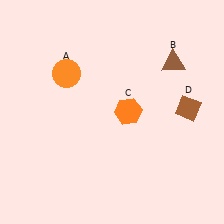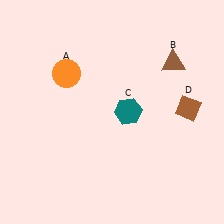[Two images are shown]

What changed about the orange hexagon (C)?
In Image 1, C is orange. In Image 2, it changed to teal.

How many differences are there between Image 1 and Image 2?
There is 1 difference between the two images.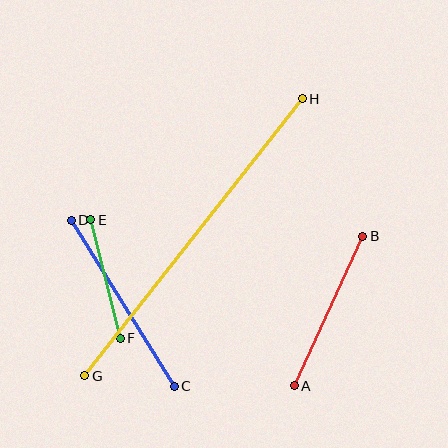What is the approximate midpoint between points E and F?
The midpoint is at approximately (106, 279) pixels.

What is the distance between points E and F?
The distance is approximately 122 pixels.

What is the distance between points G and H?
The distance is approximately 352 pixels.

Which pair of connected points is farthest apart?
Points G and H are farthest apart.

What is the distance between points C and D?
The distance is approximately 195 pixels.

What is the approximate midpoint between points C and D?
The midpoint is at approximately (123, 303) pixels.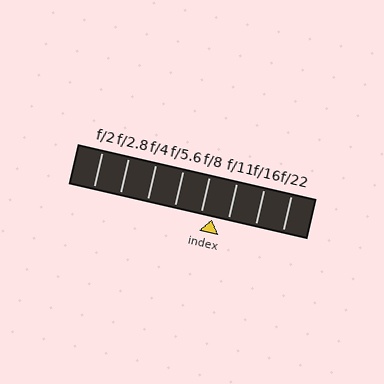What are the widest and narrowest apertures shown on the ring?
The widest aperture shown is f/2 and the narrowest is f/22.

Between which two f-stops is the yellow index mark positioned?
The index mark is between f/8 and f/11.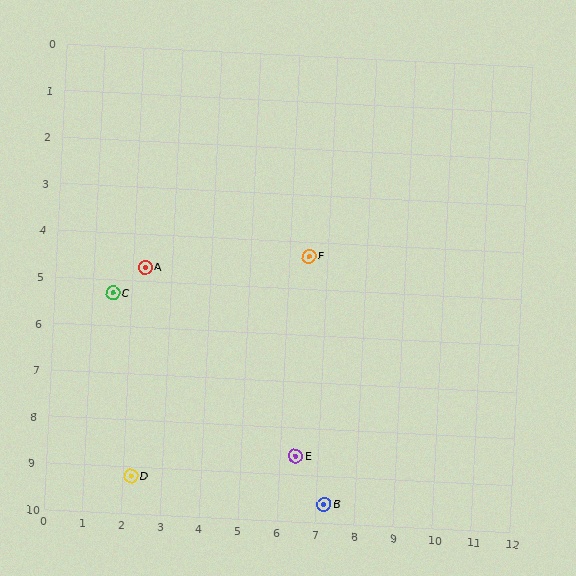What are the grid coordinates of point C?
Point C is at approximately (1.5, 5.3).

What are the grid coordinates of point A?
Point A is at approximately (2.3, 4.7).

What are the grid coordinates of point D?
Point D is at approximately (2.2, 9.2).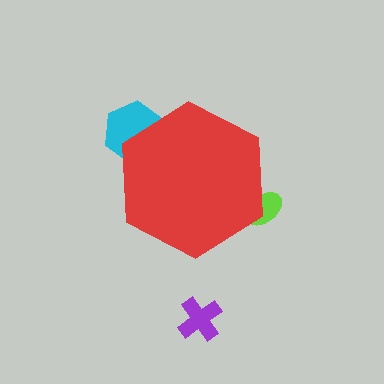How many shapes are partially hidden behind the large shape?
2 shapes are partially hidden.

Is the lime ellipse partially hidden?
Yes, the lime ellipse is partially hidden behind the red hexagon.